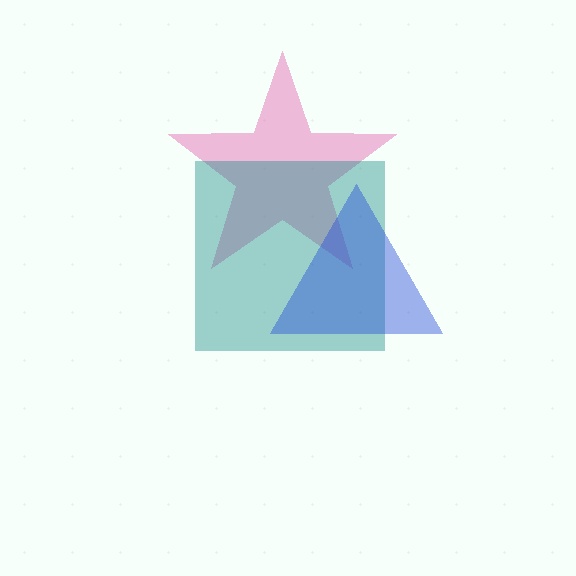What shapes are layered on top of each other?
The layered shapes are: a pink star, a teal square, a blue triangle.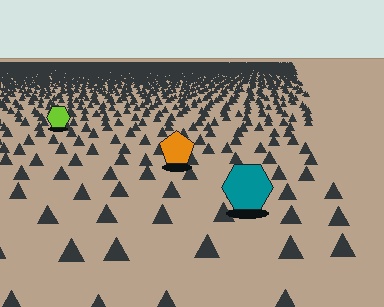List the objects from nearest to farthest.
From nearest to farthest: the teal hexagon, the orange pentagon, the lime hexagon.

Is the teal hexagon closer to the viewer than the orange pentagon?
Yes. The teal hexagon is closer — you can tell from the texture gradient: the ground texture is coarser near it.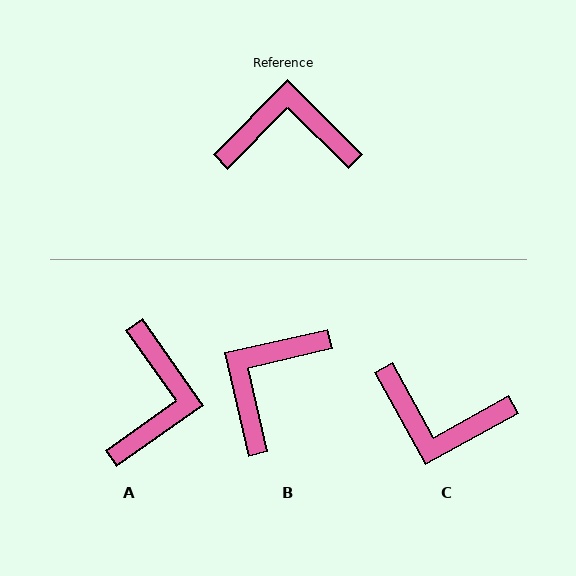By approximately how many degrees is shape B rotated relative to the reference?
Approximately 58 degrees counter-clockwise.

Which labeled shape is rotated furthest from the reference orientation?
C, about 164 degrees away.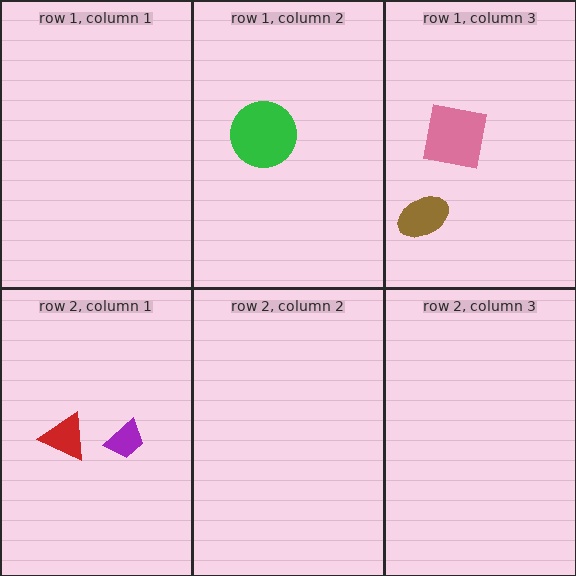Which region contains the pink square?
The row 1, column 3 region.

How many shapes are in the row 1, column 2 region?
1.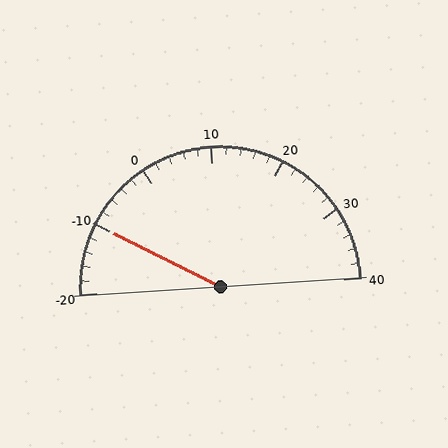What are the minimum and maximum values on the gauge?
The gauge ranges from -20 to 40.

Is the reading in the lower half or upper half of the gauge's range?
The reading is in the lower half of the range (-20 to 40).